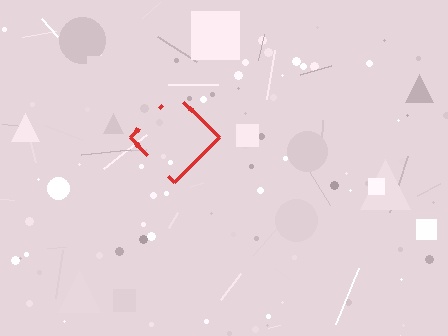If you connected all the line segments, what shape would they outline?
They would outline a diamond.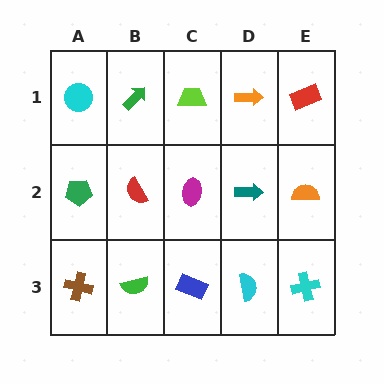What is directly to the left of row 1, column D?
A lime trapezoid.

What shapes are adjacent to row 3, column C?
A magenta ellipse (row 2, column C), a green semicircle (row 3, column B), a cyan semicircle (row 3, column D).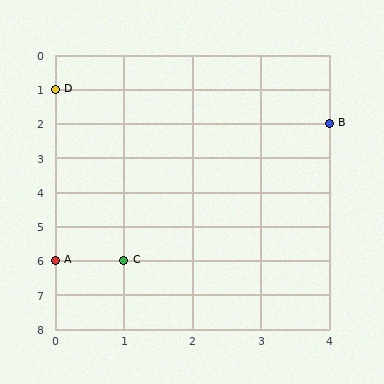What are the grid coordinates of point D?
Point D is at grid coordinates (0, 1).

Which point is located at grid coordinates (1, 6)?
Point C is at (1, 6).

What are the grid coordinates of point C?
Point C is at grid coordinates (1, 6).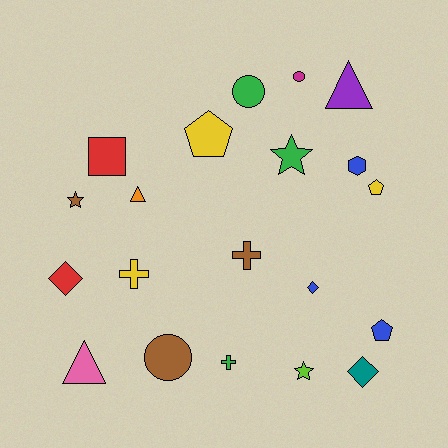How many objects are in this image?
There are 20 objects.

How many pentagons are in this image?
There are 3 pentagons.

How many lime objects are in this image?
There is 1 lime object.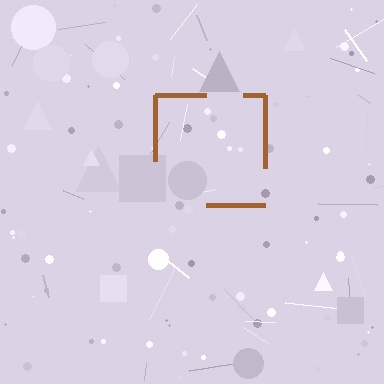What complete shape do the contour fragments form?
The contour fragments form a square.